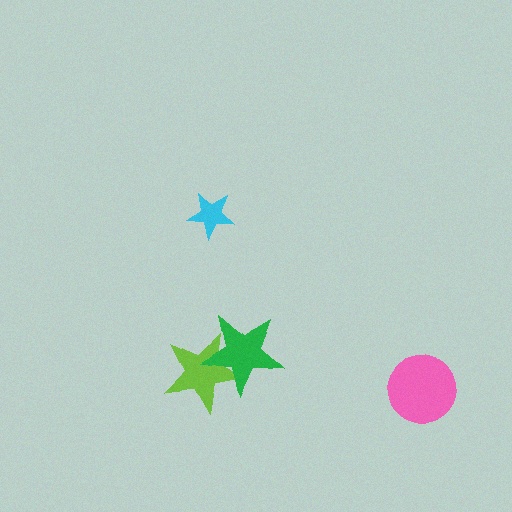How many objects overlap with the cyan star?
0 objects overlap with the cyan star.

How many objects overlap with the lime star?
1 object overlaps with the lime star.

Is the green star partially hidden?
No, no other shape covers it.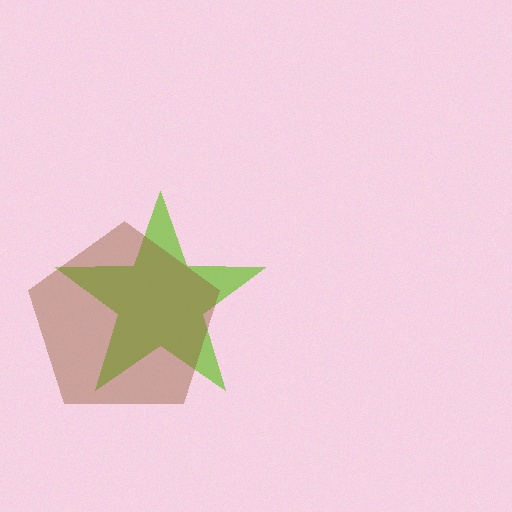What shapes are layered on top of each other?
The layered shapes are: a lime star, a brown pentagon.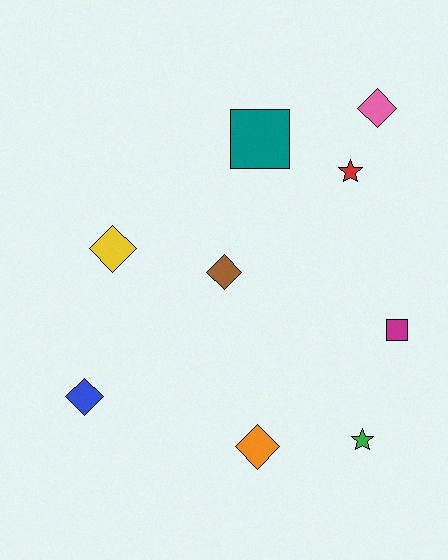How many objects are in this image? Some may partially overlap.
There are 9 objects.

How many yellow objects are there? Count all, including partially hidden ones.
There is 1 yellow object.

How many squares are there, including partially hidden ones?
There are 2 squares.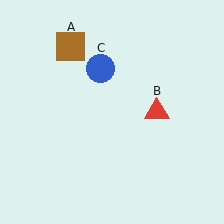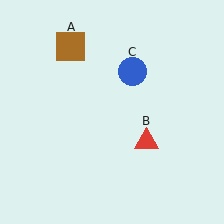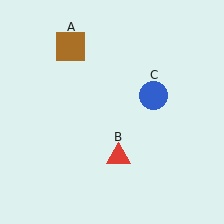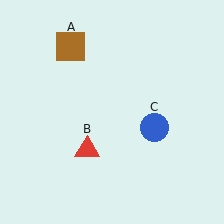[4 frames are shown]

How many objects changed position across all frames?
2 objects changed position: red triangle (object B), blue circle (object C).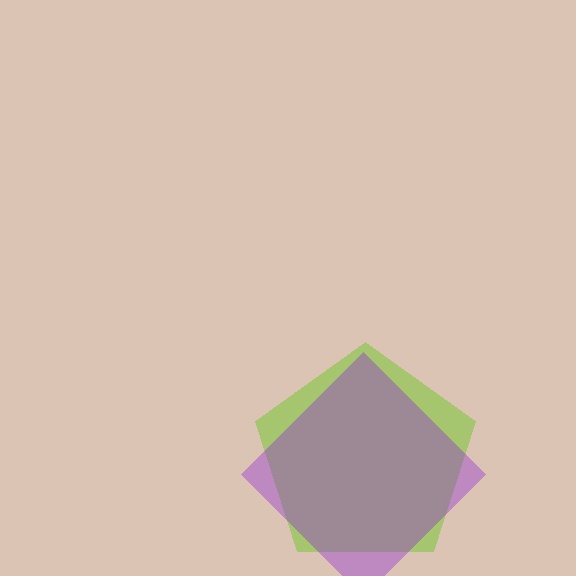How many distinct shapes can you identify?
There are 2 distinct shapes: a lime pentagon, a purple diamond.